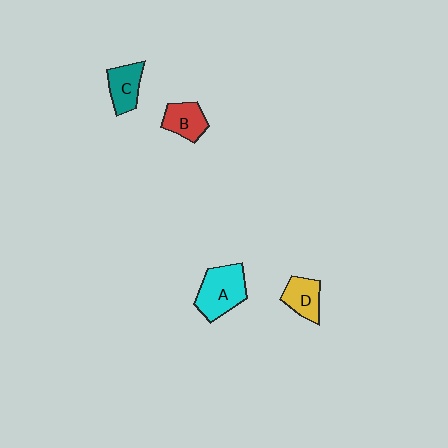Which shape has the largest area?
Shape A (cyan).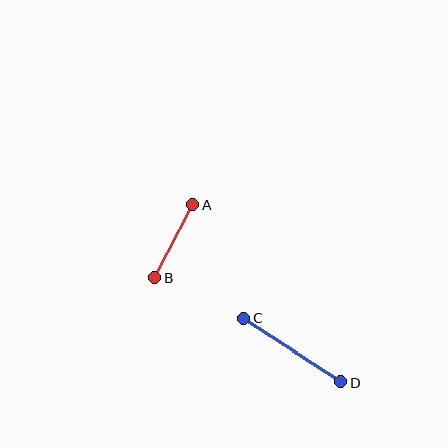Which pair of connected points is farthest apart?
Points C and D are farthest apart.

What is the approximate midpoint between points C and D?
The midpoint is at approximately (292, 350) pixels.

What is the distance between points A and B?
The distance is approximately 82 pixels.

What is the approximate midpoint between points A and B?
The midpoint is at approximately (174, 241) pixels.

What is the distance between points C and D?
The distance is approximately 117 pixels.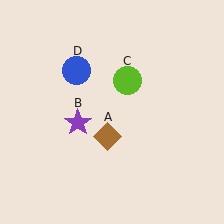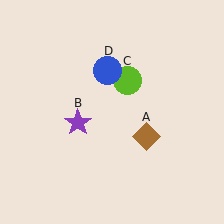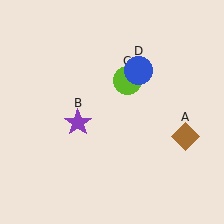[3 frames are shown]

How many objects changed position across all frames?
2 objects changed position: brown diamond (object A), blue circle (object D).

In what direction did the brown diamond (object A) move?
The brown diamond (object A) moved right.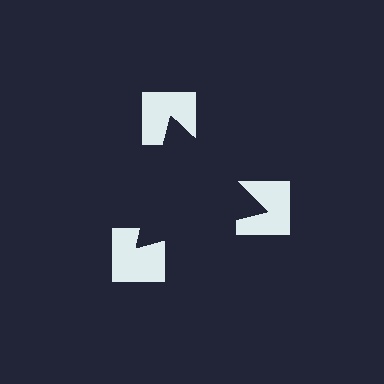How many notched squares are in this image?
There are 3 — one at each vertex of the illusory triangle.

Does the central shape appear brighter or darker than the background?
It typically appears slightly darker than the background, even though no actual brightness change is drawn.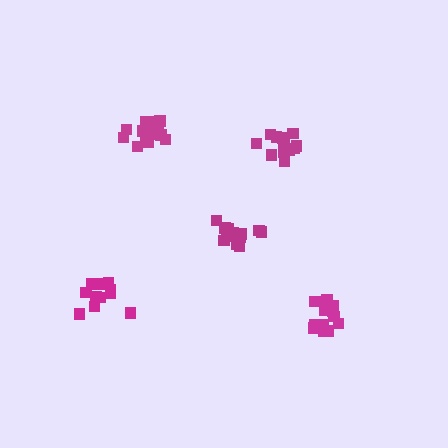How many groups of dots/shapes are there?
There are 5 groups.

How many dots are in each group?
Group 1: 15 dots, Group 2: 16 dots, Group 3: 15 dots, Group 4: 13 dots, Group 5: 12 dots (71 total).